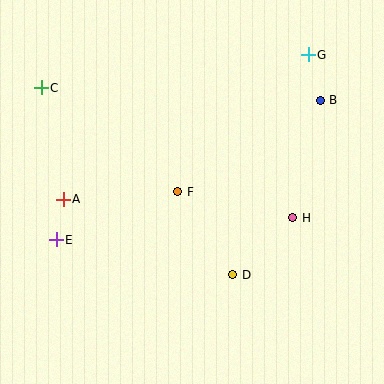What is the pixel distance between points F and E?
The distance between F and E is 131 pixels.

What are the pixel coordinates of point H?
Point H is at (293, 218).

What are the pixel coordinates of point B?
Point B is at (320, 100).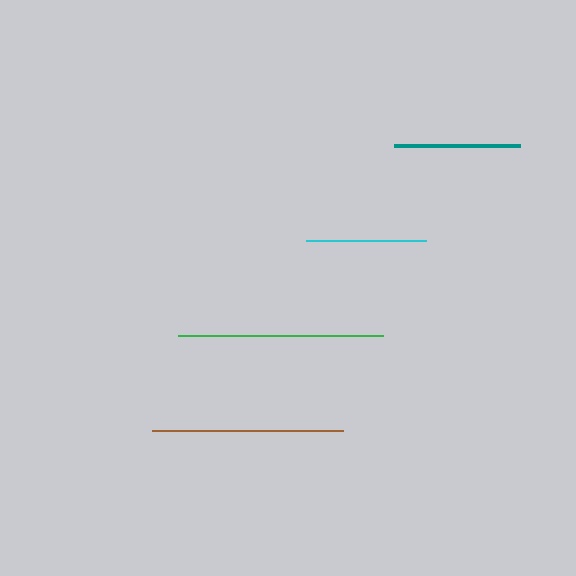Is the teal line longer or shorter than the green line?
The green line is longer than the teal line.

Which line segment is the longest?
The green line is the longest at approximately 206 pixels.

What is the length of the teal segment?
The teal segment is approximately 125 pixels long.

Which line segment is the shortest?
The cyan line is the shortest at approximately 120 pixels.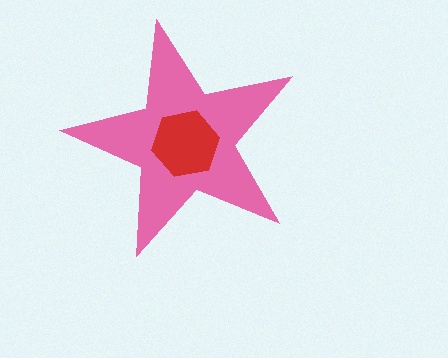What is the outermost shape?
The pink star.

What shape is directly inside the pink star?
The red hexagon.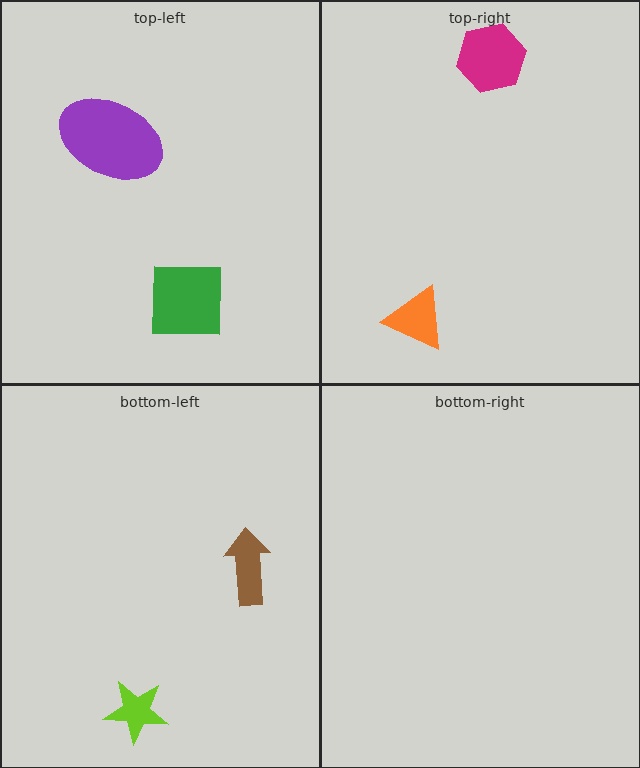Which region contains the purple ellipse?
The top-left region.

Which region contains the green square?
The top-left region.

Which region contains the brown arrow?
The bottom-left region.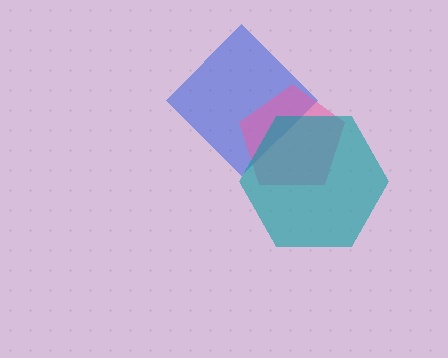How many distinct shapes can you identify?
There are 3 distinct shapes: a blue diamond, a pink pentagon, a teal hexagon.